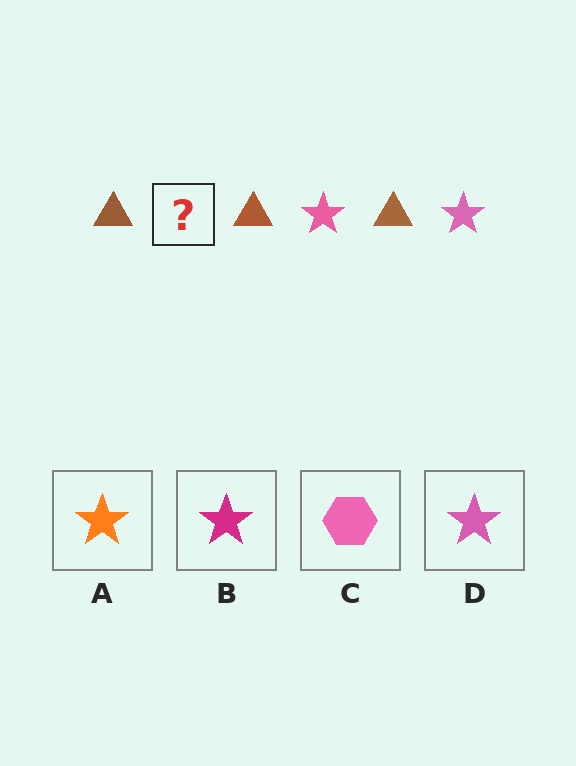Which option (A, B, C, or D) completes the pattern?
D.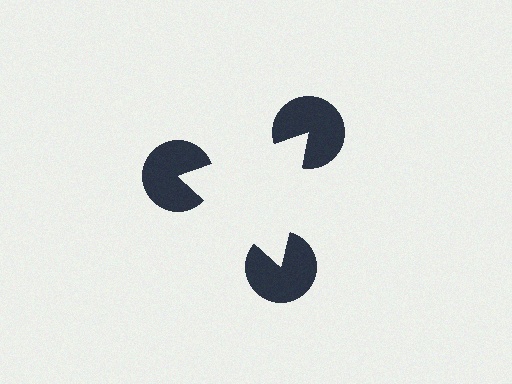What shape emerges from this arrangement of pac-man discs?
An illusory triangle — its edges are inferred from the aligned wedge cuts in the pac-man discs, not physically drawn.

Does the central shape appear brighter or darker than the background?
It typically appears slightly brighter than the background, even though no actual brightness change is drawn.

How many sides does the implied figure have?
3 sides.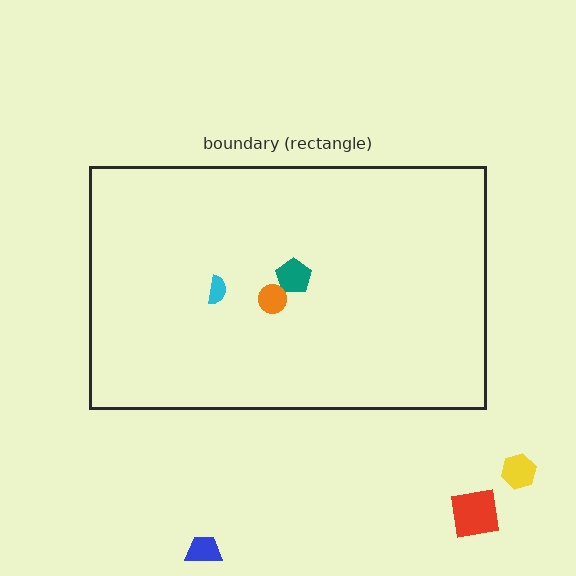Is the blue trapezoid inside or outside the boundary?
Outside.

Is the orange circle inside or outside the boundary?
Inside.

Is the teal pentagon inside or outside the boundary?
Inside.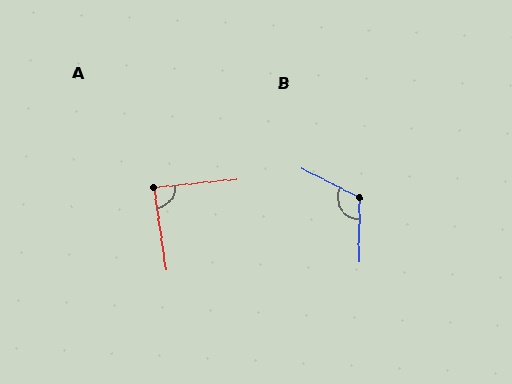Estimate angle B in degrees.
Approximately 116 degrees.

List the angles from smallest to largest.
A (87°), B (116°).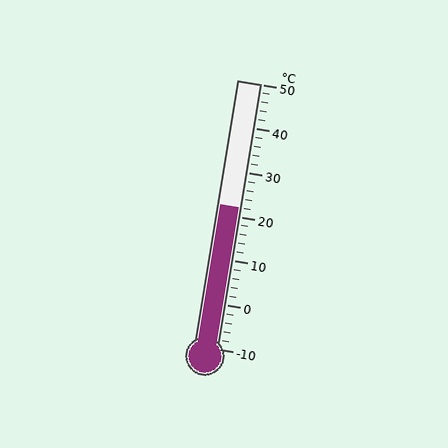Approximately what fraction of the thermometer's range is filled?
The thermometer is filled to approximately 55% of its range.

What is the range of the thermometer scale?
The thermometer scale ranges from -10°C to 50°C.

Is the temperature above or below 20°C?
The temperature is above 20°C.